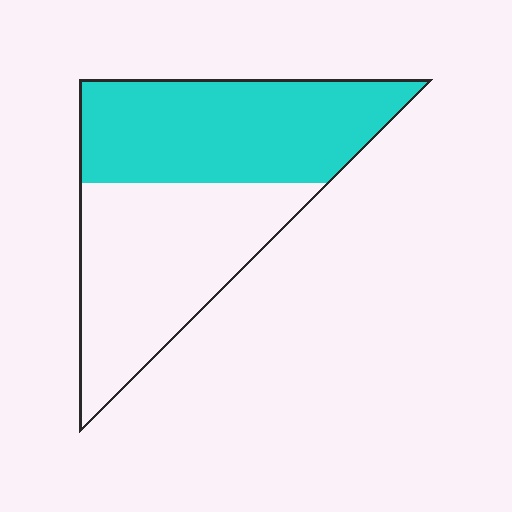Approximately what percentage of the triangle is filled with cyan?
Approximately 50%.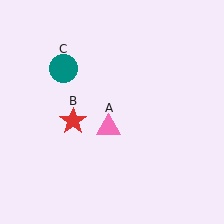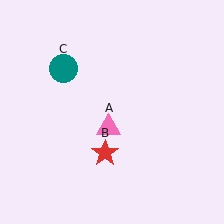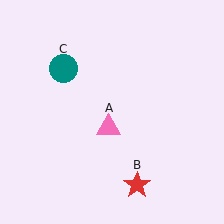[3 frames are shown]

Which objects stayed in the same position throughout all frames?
Pink triangle (object A) and teal circle (object C) remained stationary.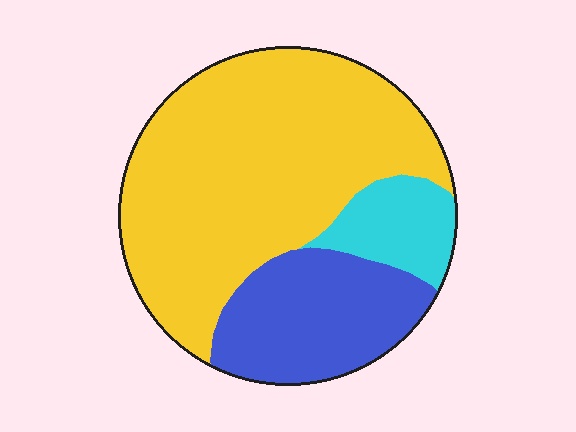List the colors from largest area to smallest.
From largest to smallest: yellow, blue, cyan.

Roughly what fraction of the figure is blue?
Blue takes up between a sixth and a third of the figure.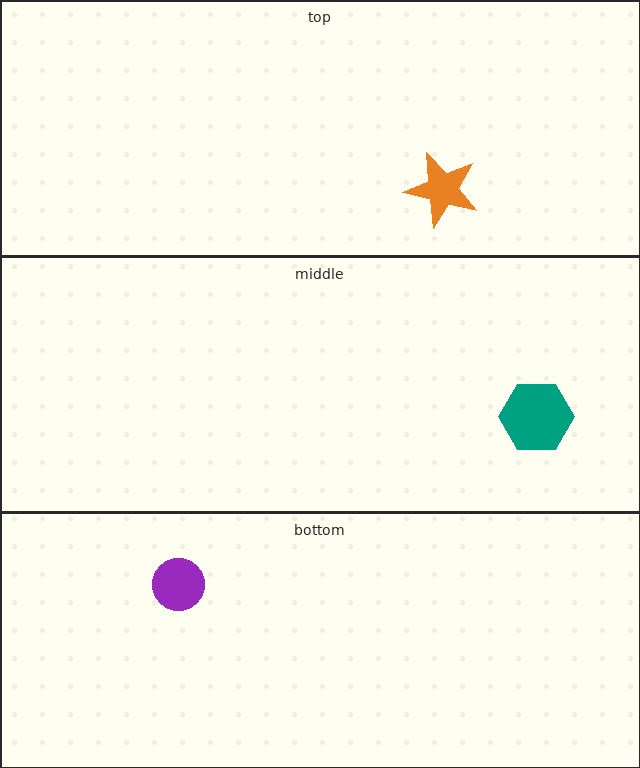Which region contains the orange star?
The top region.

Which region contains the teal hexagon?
The middle region.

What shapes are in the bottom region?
The purple circle.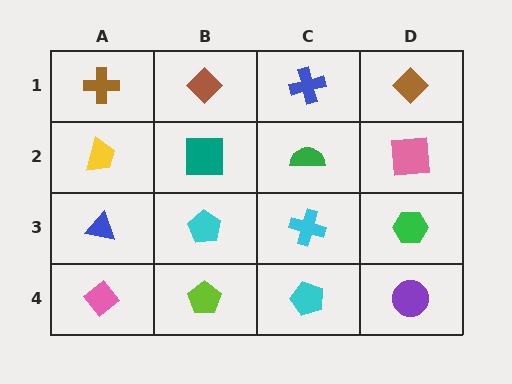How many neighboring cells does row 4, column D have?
2.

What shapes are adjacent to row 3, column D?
A pink square (row 2, column D), a purple circle (row 4, column D), a cyan cross (row 3, column C).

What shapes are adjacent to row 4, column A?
A blue triangle (row 3, column A), a lime pentagon (row 4, column B).